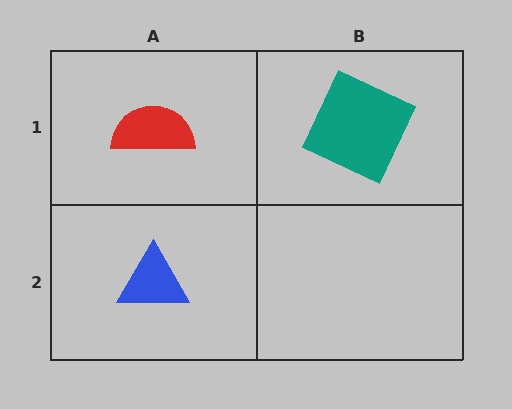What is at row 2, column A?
A blue triangle.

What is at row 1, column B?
A teal square.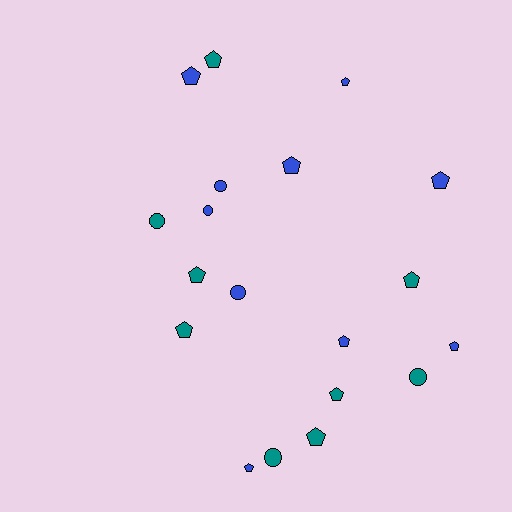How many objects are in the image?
There are 19 objects.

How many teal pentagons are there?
There are 6 teal pentagons.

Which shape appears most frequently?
Pentagon, with 13 objects.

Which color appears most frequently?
Blue, with 10 objects.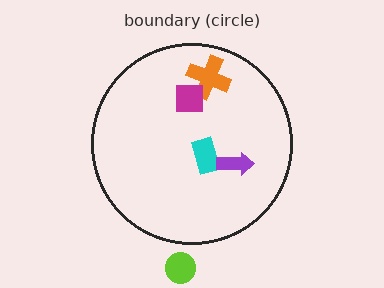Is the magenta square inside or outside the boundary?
Inside.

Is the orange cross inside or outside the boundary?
Inside.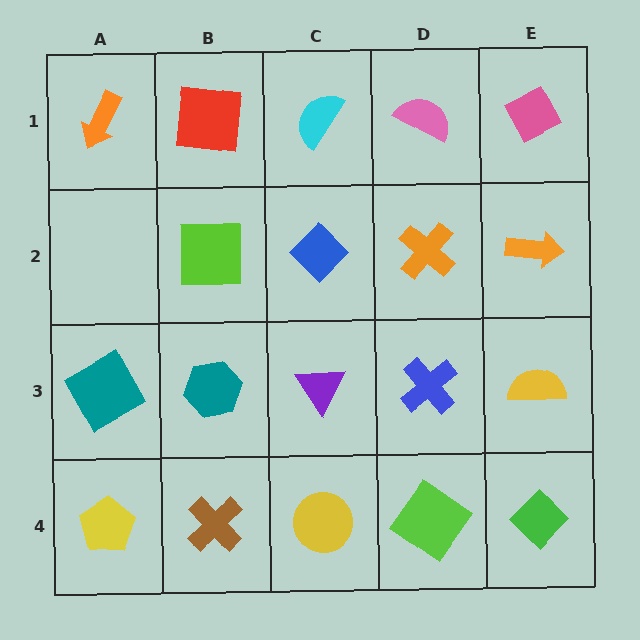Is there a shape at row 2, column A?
No, that cell is empty.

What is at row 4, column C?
A yellow circle.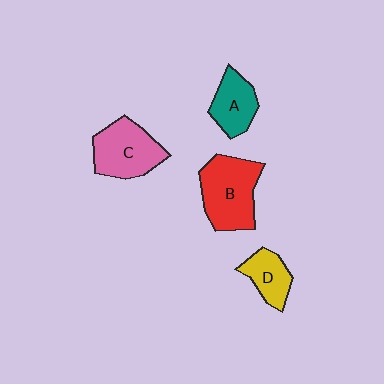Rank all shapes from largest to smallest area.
From largest to smallest: B (red), C (pink), A (teal), D (yellow).